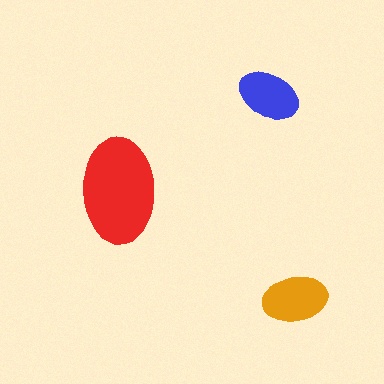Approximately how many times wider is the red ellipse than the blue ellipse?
About 1.5 times wider.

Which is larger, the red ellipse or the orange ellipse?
The red one.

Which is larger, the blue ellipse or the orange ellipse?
The orange one.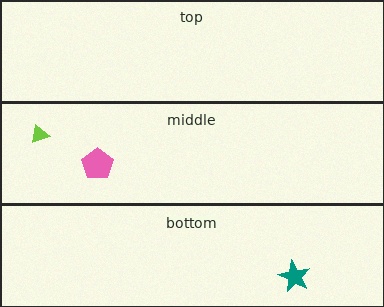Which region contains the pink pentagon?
The middle region.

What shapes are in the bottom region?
The teal star.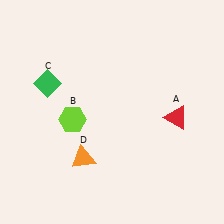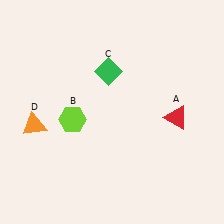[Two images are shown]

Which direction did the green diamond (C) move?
The green diamond (C) moved right.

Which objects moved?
The objects that moved are: the green diamond (C), the orange triangle (D).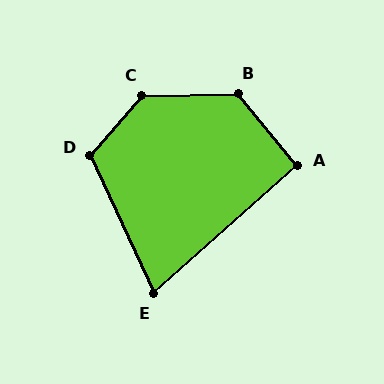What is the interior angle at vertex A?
Approximately 92 degrees (approximately right).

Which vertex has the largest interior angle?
C, at approximately 132 degrees.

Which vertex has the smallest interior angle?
E, at approximately 73 degrees.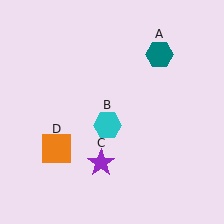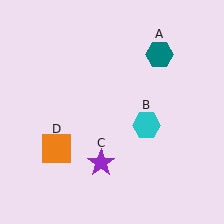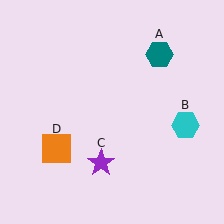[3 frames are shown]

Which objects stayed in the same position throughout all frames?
Teal hexagon (object A) and purple star (object C) and orange square (object D) remained stationary.